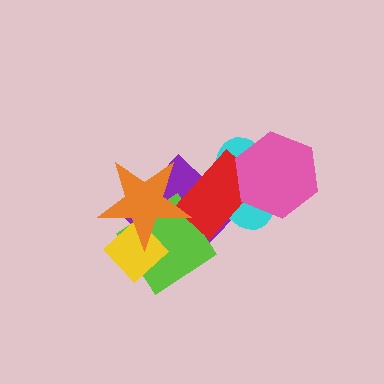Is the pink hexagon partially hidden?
No, no other shape covers it.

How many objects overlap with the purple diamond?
5 objects overlap with the purple diamond.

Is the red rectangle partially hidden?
Yes, it is partially covered by another shape.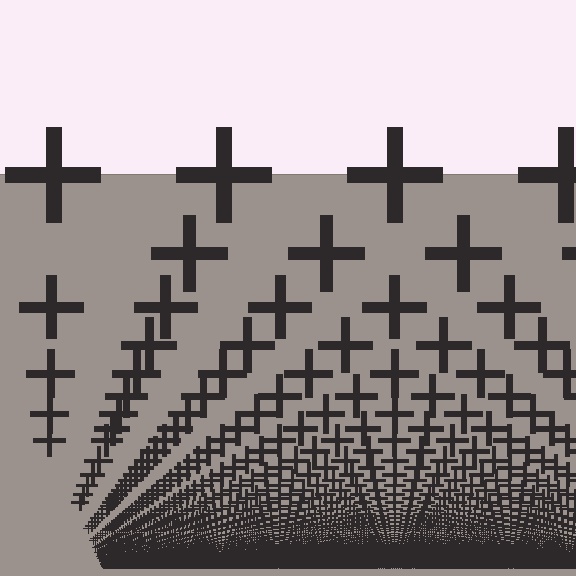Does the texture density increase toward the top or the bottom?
Density increases toward the bottom.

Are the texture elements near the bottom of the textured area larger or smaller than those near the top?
Smaller. The gradient is inverted — elements near the bottom are smaller and denser.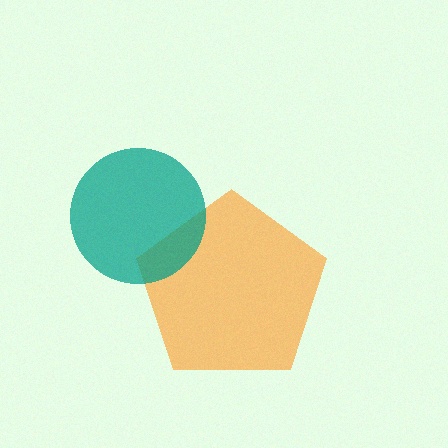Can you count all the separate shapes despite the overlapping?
Yes, there are 2 separate shapes.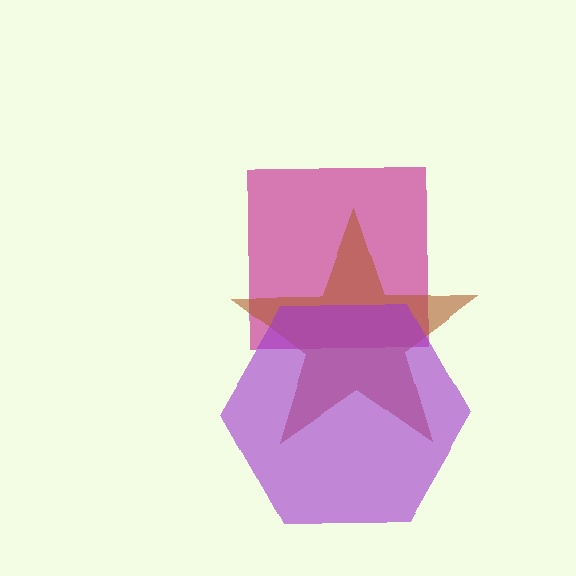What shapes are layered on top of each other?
The layered shapes are: a magenta square, a brown star, a purple hexagon.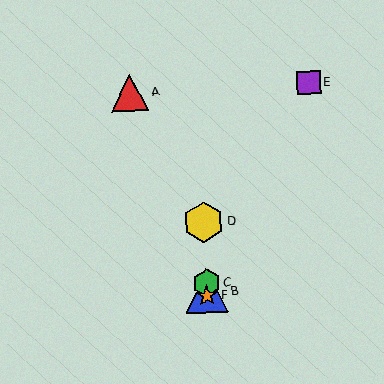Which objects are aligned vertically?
Objects B, C, D, F are aligned vertically.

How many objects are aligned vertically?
4 objects (B, C, D, F) are aligned vertically.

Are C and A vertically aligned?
No, C is at x≈206 and A is at x≈130.